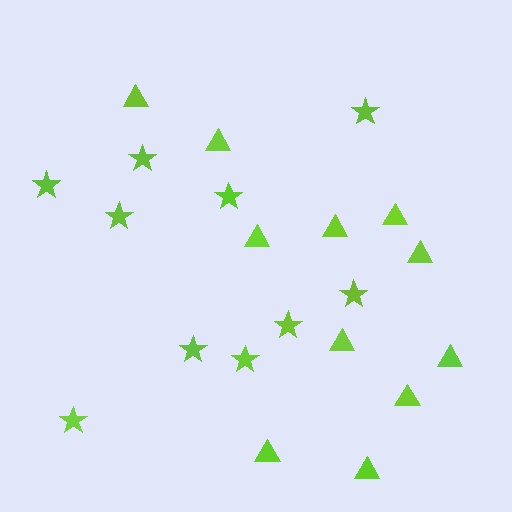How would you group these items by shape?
There are 2 groups: one group of stars (10) and one group of triangles (11).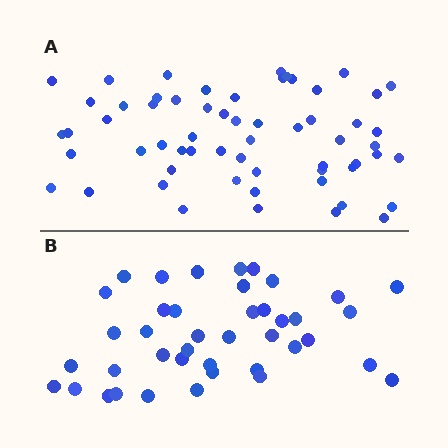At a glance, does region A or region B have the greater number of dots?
Region A (the top region) has more dots.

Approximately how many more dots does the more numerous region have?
Region A has approximately 20 more dots than region B.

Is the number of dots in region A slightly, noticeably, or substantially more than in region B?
Region A has substantially more. The ratio is roughly 1.5 to 1.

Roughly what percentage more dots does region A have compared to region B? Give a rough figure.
About 45% more.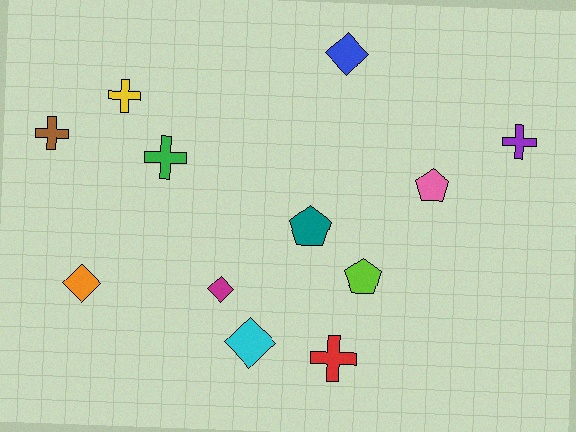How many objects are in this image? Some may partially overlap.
There are 12 objects.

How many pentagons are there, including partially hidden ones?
There are 3 pentagons.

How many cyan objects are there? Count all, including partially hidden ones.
There is 1 cyan object.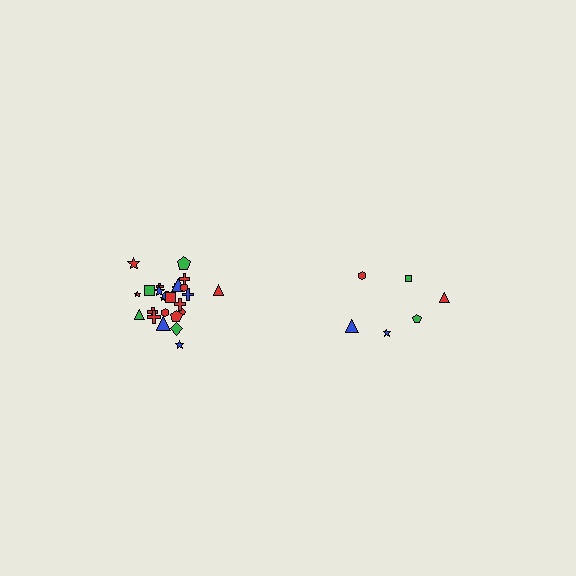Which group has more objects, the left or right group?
The left group.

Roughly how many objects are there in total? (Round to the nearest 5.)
Roughly 30 objects in total.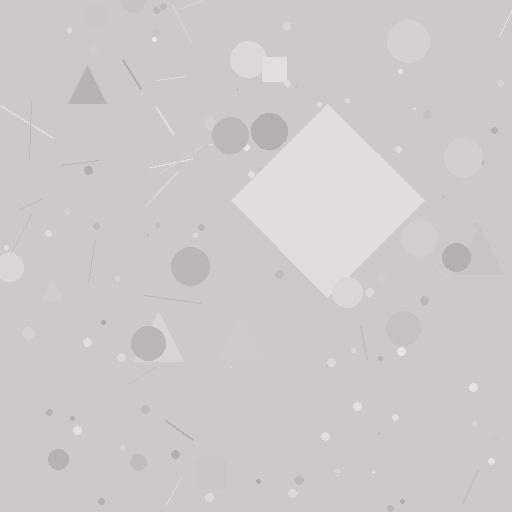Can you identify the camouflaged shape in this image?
The camouflaged shape is a diamond.